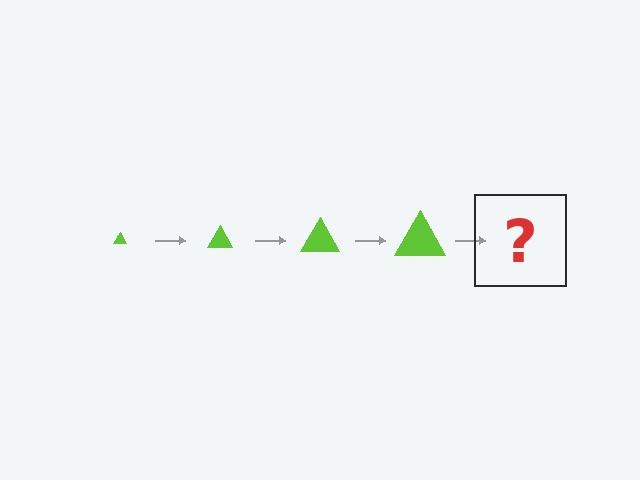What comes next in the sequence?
The next element should be a lime triangle, larger than the previous one.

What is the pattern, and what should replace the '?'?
The pattern is that the triangle gets progressively larger each step. The '?' should be a lime triangle, larger than the previous one.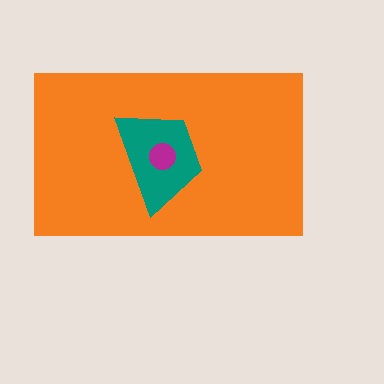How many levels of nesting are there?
3.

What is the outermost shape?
The orange rectangle.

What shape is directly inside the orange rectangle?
The teal trapezoid.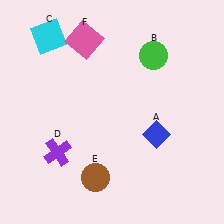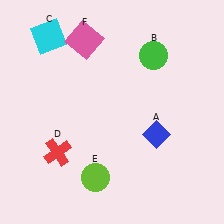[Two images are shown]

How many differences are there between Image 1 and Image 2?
There are 2 differences between the two images.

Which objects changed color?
D changed from purple to red. E changed from brown to lime.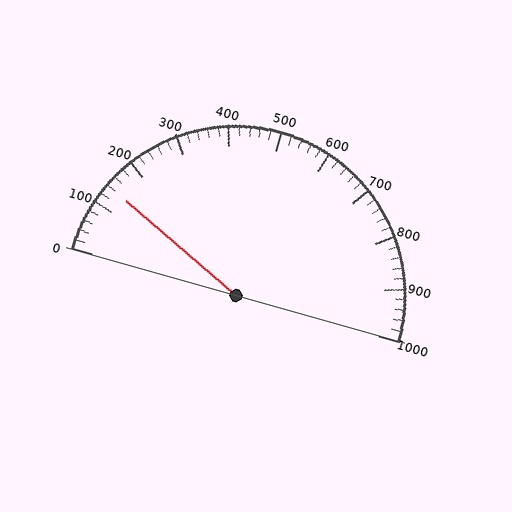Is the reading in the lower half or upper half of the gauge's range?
The reading is in the lower half of the range (0 to 1000).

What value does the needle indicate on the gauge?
The needle indicates approximately 140.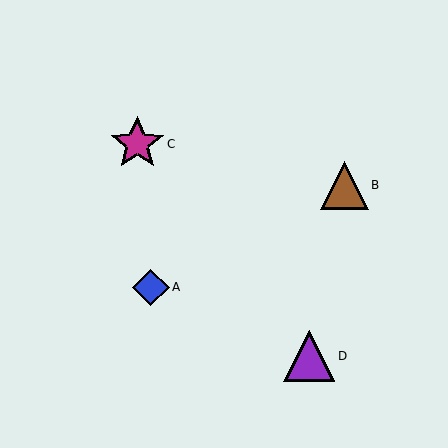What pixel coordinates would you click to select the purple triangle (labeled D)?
Click at (309, 356) to select the purple triangle D.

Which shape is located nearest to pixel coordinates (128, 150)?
The magenta star (labeled C) at (137, 144) is nearest to that location.